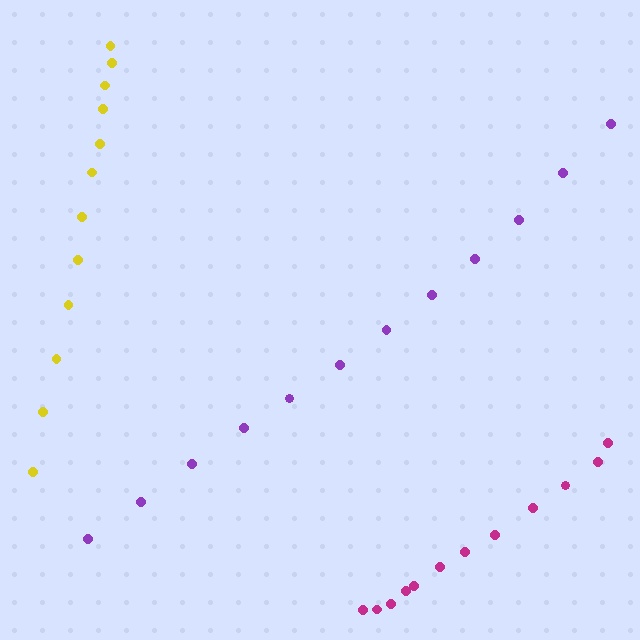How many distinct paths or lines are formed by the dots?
There are 3 distinct paths.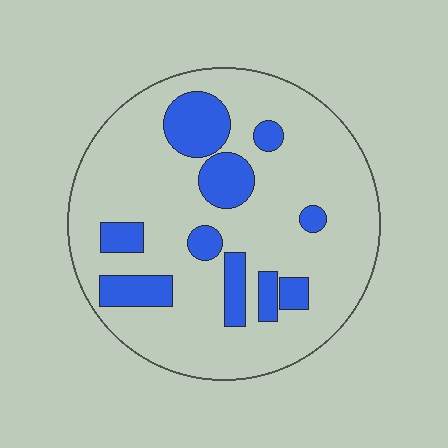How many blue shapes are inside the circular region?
10.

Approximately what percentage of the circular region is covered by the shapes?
Approximately 20%.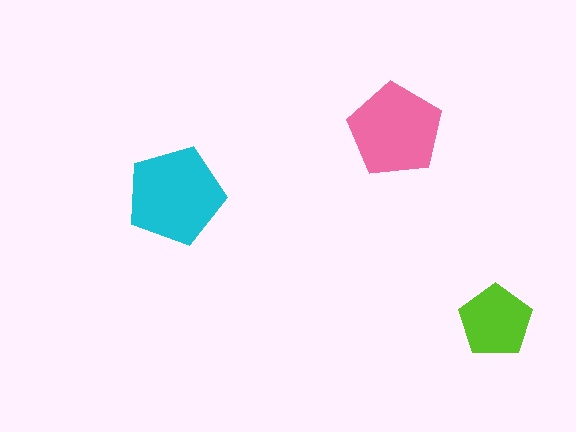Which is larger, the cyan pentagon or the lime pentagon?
The cyan one.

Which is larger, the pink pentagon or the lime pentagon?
The pink one.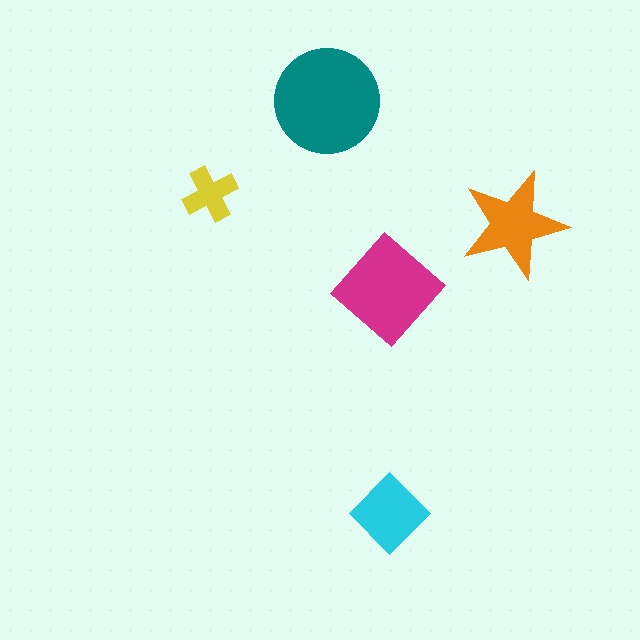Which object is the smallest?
The yellow cross.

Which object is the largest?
The teal circle.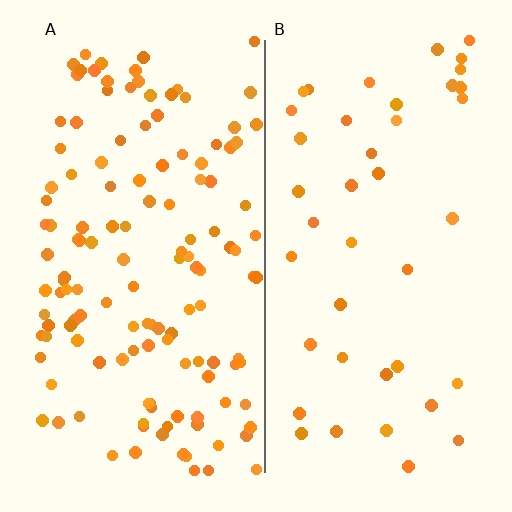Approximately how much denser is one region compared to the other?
Approximately 3.2× — region A over region B.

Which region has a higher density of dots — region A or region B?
A (the left).